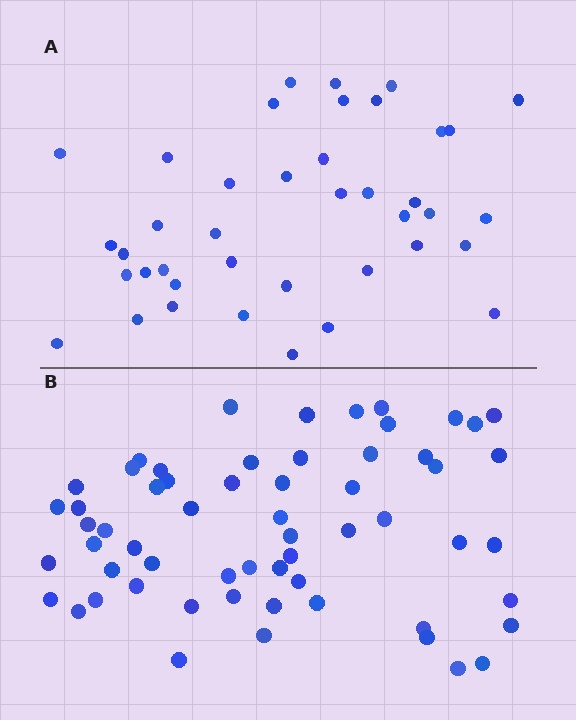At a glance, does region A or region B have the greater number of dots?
Region B (the bottom region) has more dots.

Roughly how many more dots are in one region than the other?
Region B has approximately 20 more dots than region A.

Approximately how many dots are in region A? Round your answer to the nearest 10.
About 40 dots.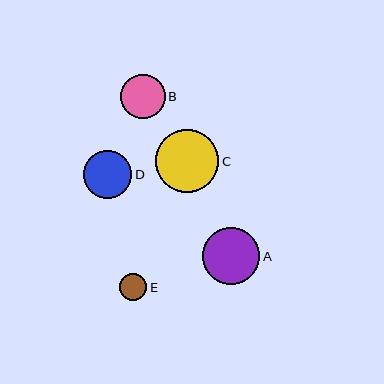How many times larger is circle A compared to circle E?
Circle A is approximately 2.1 times the size of circle E.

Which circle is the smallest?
Circle E is the smallest with a size of approximately 27 pixels.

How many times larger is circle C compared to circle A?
Circle C is approximately 1.1 times the size of circle A.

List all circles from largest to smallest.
From largest to smallest: C, A, D, B, E.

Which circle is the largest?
Circle C is the largest with a size of approximately 64 pixels.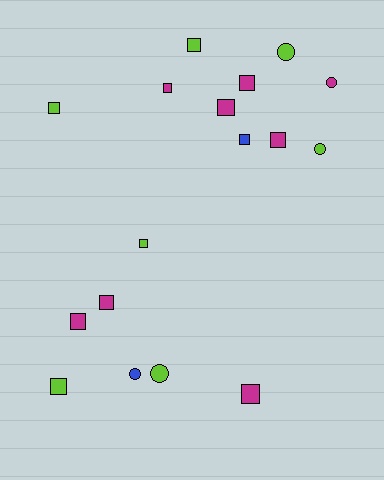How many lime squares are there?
There are 4 lime squares.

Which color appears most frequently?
Magenta, with 8 objects.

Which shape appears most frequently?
Square, with 12 objects.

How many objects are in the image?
There are 17 objects.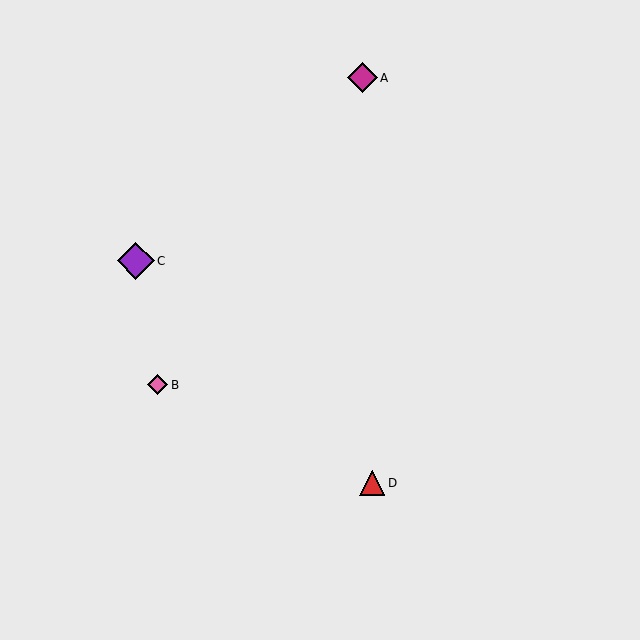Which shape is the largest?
The purple diamond (labeled C) is the largest.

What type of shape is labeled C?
Shape C is a purple diamond.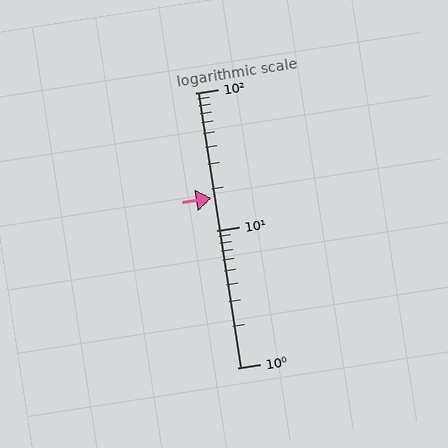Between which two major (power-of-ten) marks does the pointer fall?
The pointer is between 10 and 100.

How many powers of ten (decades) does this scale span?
The scale spans 2 decades, from 1 to 100.